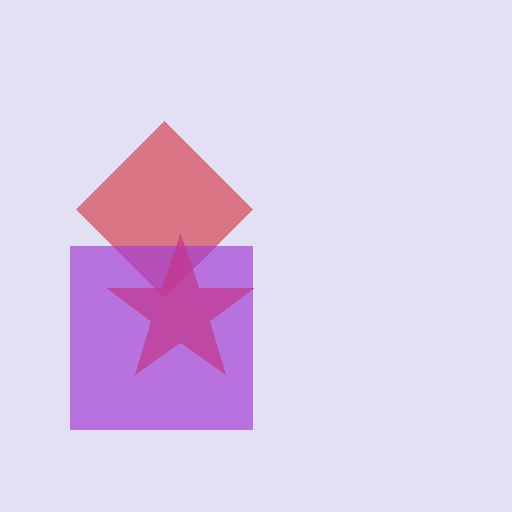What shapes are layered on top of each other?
The layered shapes are: a red diamond, a purple square, a magenta star.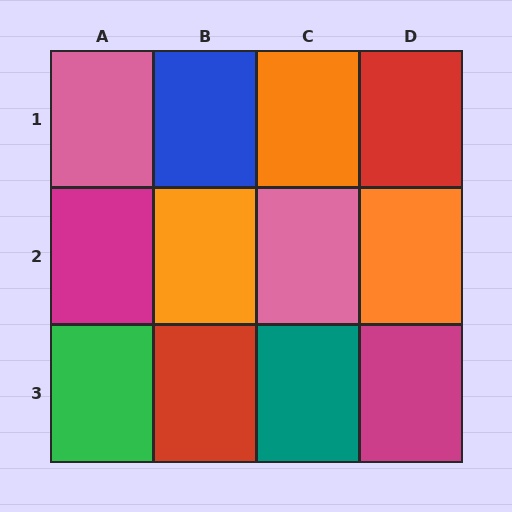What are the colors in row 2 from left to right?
Magenta, orange, pink, orange.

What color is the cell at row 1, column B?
Blue.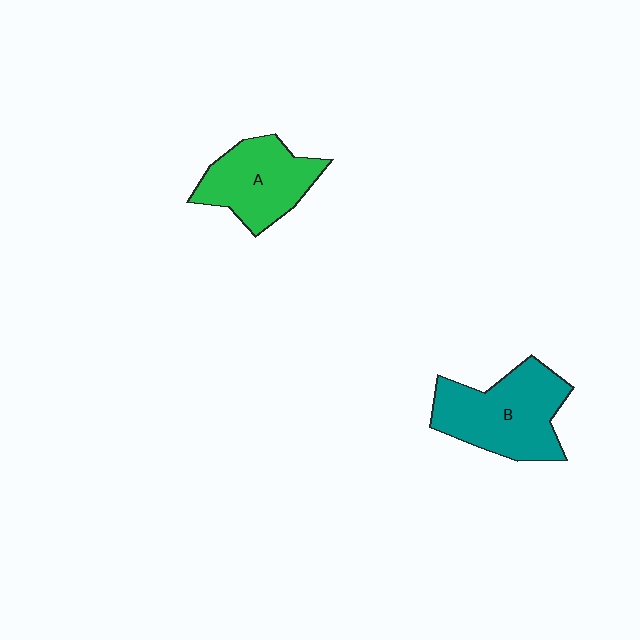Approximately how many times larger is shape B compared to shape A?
Approximately 1.2 times.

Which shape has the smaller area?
Shape A (green).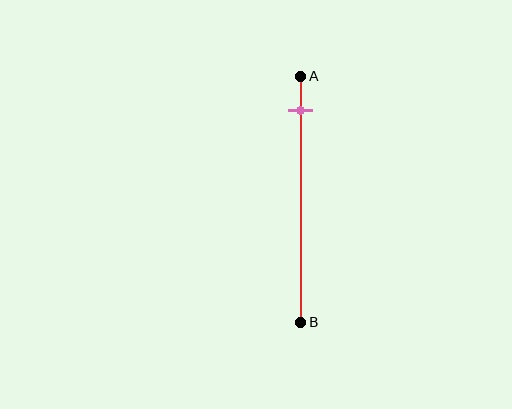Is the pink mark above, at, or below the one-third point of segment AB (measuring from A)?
The pink mark is above the one-third point of segment AB.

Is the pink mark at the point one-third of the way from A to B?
No, the mark is at about 15% from A, not at the 33% one-third point.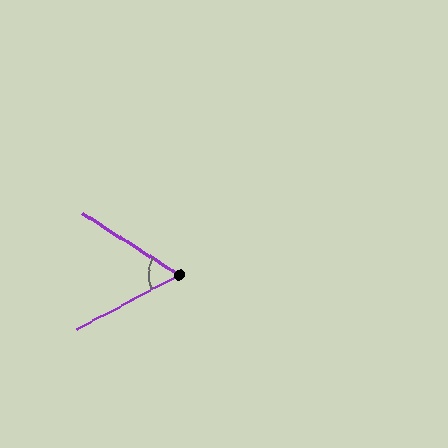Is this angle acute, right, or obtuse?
It is acute.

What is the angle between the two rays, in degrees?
Approximately 60 degrees.